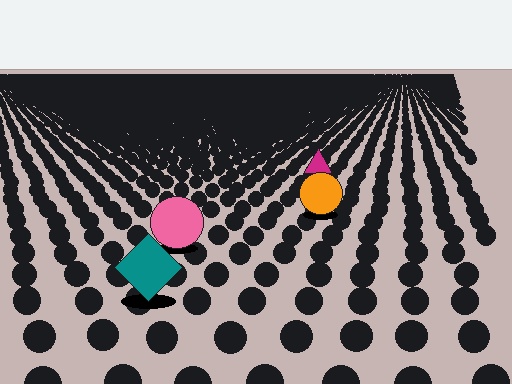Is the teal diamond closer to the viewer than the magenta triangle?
Yes. The teal diamond is closer — you can tell from the texture gradient: the ground texture is coarser near it.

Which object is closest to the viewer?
The teal diamond is closest. The texture marks near it are larger and more spread out.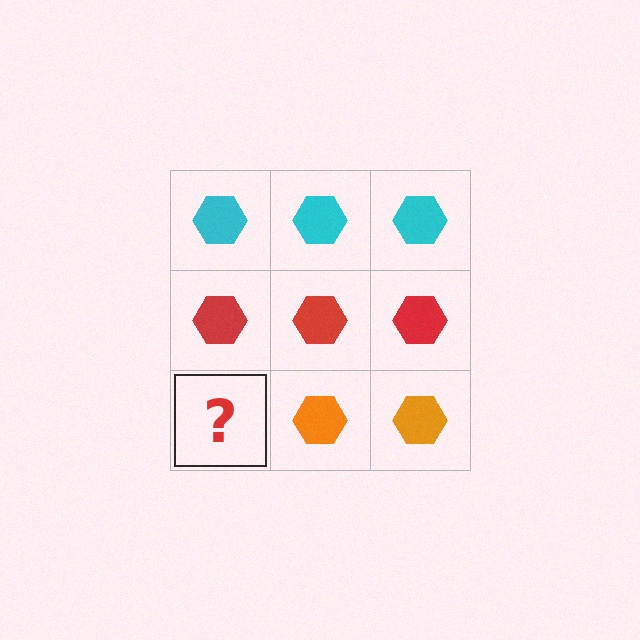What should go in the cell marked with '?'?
The missing cell should contain an orange hexagon.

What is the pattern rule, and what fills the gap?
The rule is that each row has a consistent color. The gap should be filled with an orange hexagon.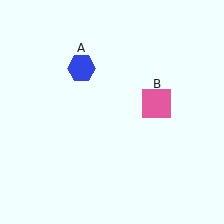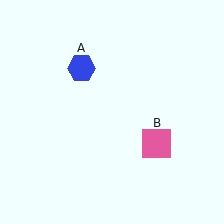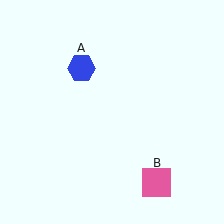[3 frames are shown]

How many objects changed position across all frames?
1 object changed position: pink square (object B).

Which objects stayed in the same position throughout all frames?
Blue hexagon (object A) remained stationary.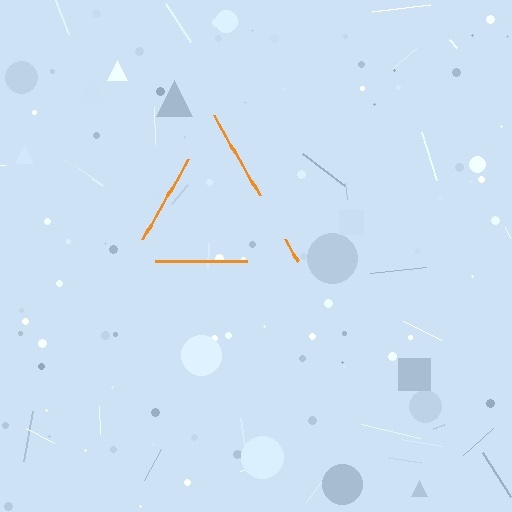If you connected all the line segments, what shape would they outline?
They would outline a triangle.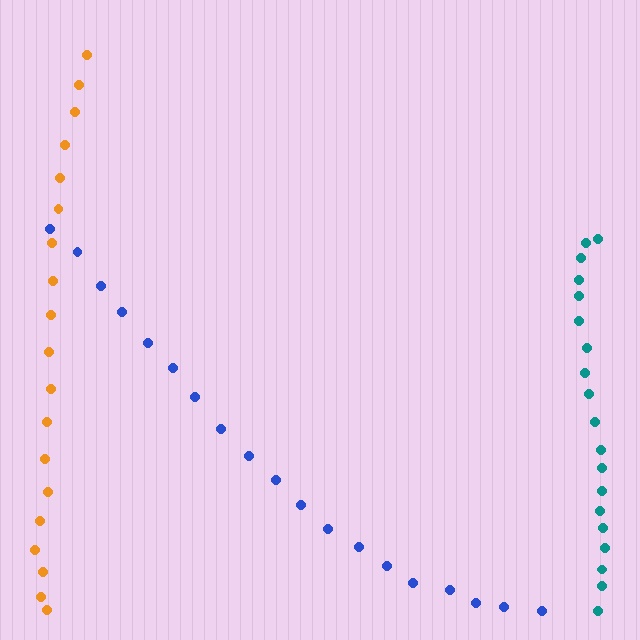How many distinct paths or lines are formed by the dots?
There are 3 distinct paths.